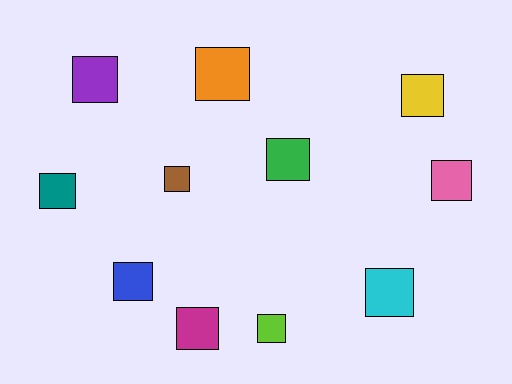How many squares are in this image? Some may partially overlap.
There are 11 squares.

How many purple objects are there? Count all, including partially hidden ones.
There is 1 purple object.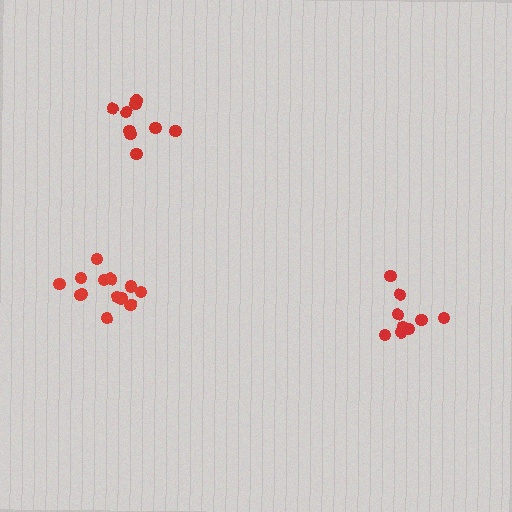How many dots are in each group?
Group 1: 13 dots, Group 2: 9 dots, Group 3: 9 dots (31 total).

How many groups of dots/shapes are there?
There are 3 groups.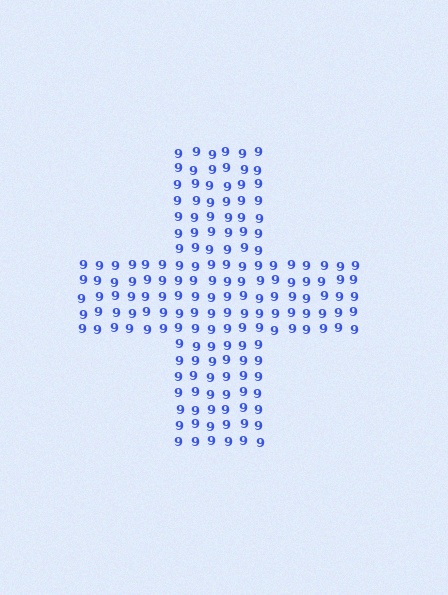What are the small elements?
The small elements are digit 9's.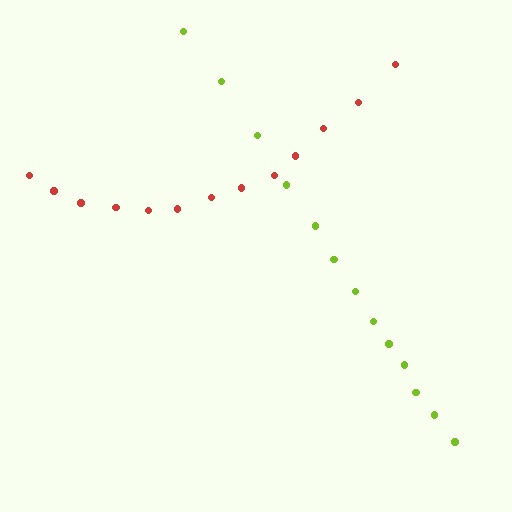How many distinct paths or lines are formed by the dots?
There are 2 distinct paths.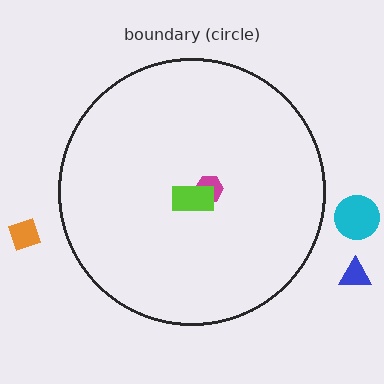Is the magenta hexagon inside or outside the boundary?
Inside.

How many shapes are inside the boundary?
2 inside, 3 outside.